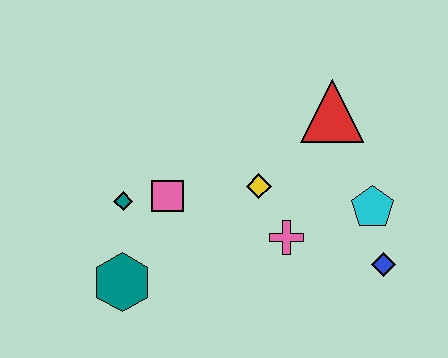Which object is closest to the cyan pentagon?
The blue diamond is closest to the cyan pentagon.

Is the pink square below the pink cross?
No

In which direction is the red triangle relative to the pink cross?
The red triangle is above the pink cross.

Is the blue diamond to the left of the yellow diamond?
No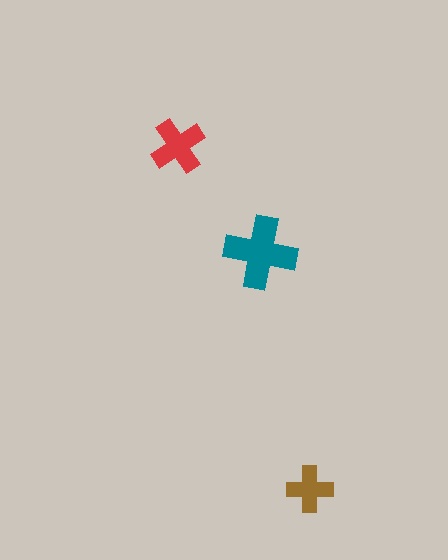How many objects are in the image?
There are 3 objects in the image.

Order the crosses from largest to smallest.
the teal one, the red one, the brown one.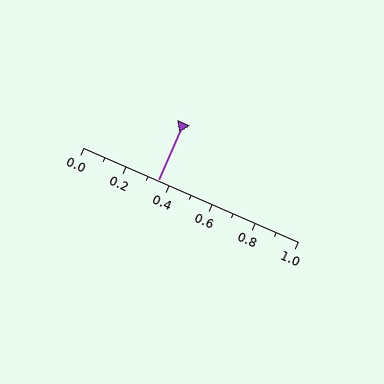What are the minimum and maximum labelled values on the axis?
The axis runs from 0.0 to 1.0.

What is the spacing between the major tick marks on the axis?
The major ticks are spaced 0.2 apart.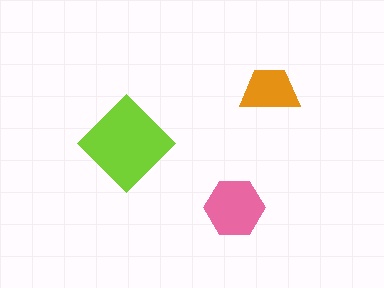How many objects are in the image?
There are 3 objects in the image.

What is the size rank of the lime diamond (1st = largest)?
1st.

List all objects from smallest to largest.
The orange trapezoid, the pink hexagon, the lime diamond.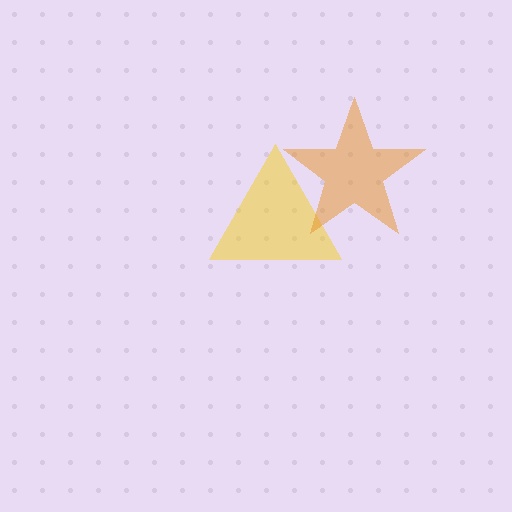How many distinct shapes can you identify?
There are 2 distinct shapes: a yellow triangle, an orange star.